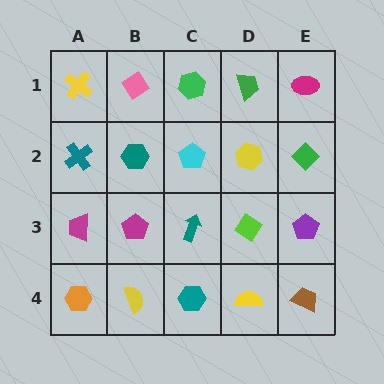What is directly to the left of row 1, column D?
A green hexagon.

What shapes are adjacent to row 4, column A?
A magenta trapezoid (row 3, column A), a yellow semicircle (row 4, column B).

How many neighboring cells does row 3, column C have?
4.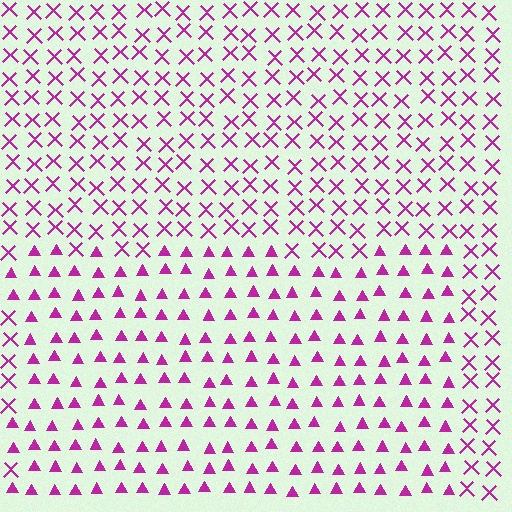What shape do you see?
I see a rectangle.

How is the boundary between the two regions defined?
The boundary is defined by a change in element shape: triangles inside vs. X marks outside. All elements share the same color and spacing.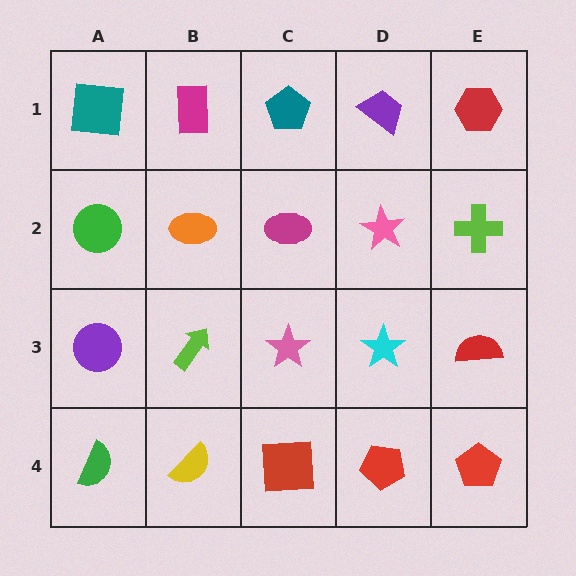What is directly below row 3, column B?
A yellow semicircle.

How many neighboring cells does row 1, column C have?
3.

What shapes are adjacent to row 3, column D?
A pink star (row 2, column D), a red pentagon (row 4, column D), a pink star (row 3, column C), a red semicircle (row 3, column E).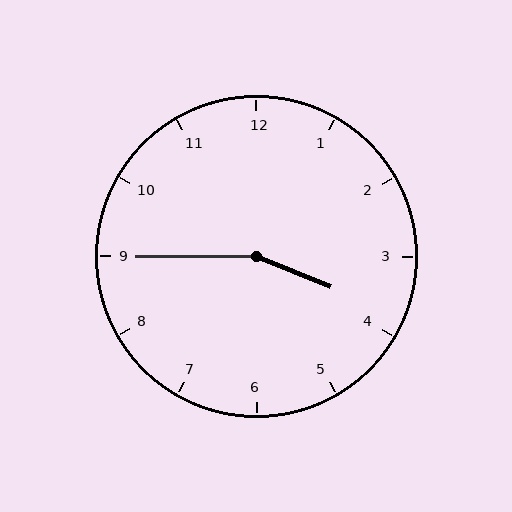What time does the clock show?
3:45.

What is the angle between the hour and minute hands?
Approximately 158 degrees.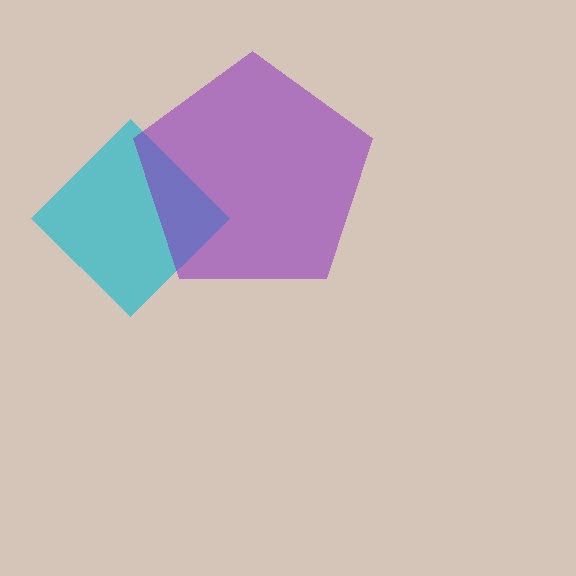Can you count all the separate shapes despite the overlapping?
Yes, there are 2 separate shapes.